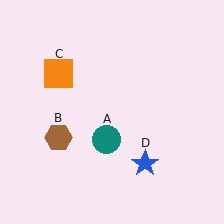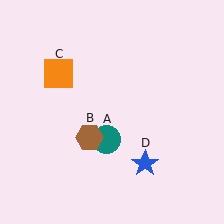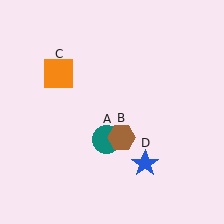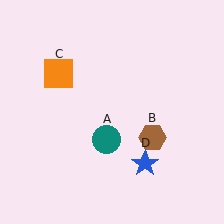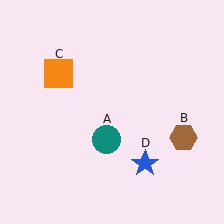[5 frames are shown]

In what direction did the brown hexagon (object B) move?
The brown hexagon (object B) moved right.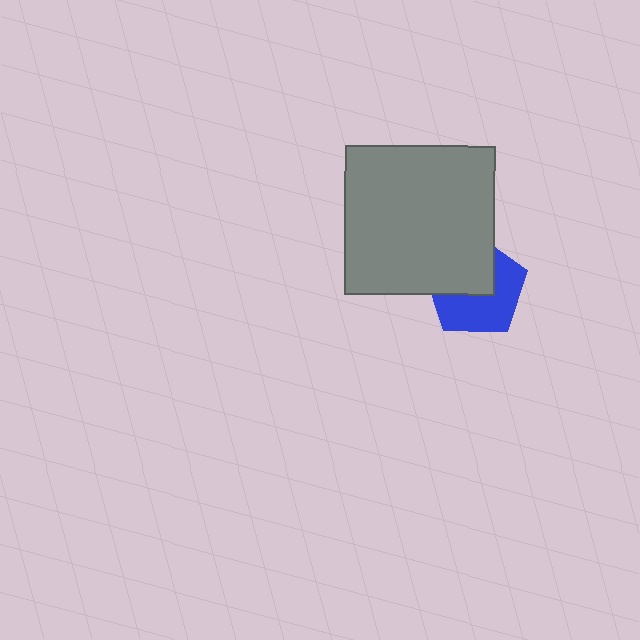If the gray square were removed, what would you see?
You would see the complete blue pentagon.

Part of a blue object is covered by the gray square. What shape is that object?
It is a pentagon.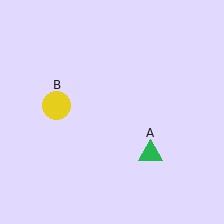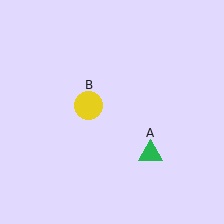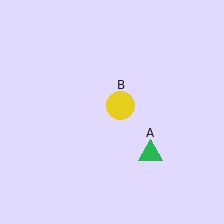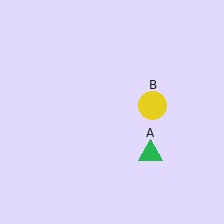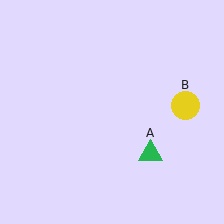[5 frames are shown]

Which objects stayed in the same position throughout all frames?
Green triangle (object A) remained stationary.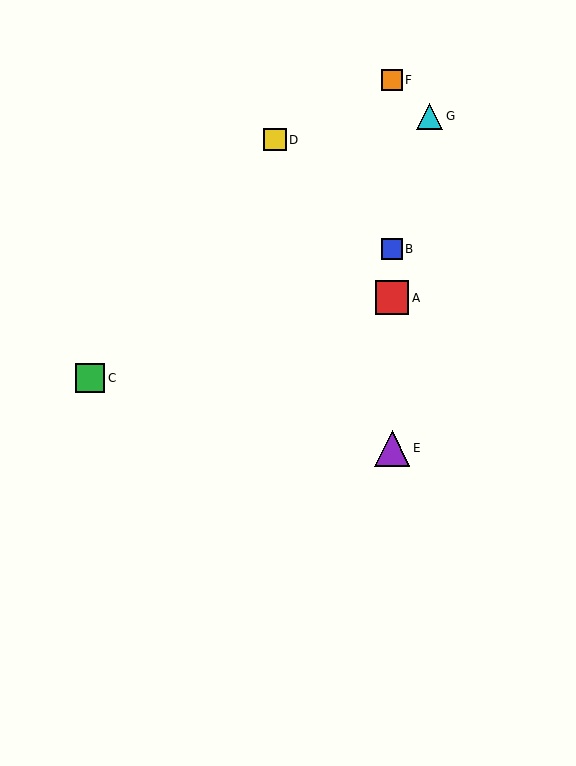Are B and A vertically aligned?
Yes, both are at x≈392.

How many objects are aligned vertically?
4 objects (A, B, E, F) are aligned vertically.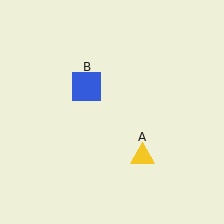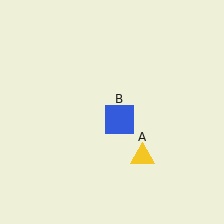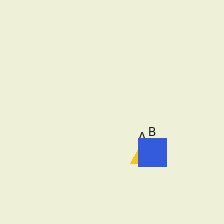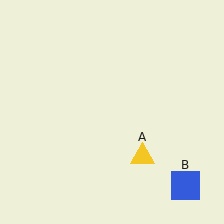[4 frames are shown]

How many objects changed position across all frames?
1 object changed position: blue square (object B).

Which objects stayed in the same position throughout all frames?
Yellow triangle (object A) remained stationary.